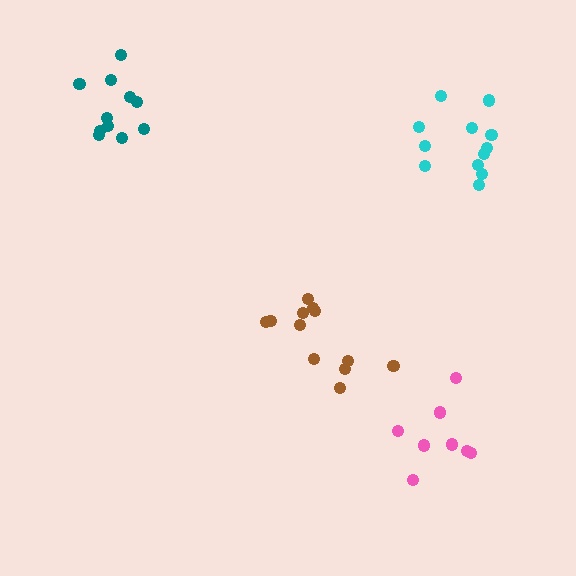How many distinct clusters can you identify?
There are 4 distinct clusters.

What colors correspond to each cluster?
The clusters are colored: pink, brown, cyan, teal.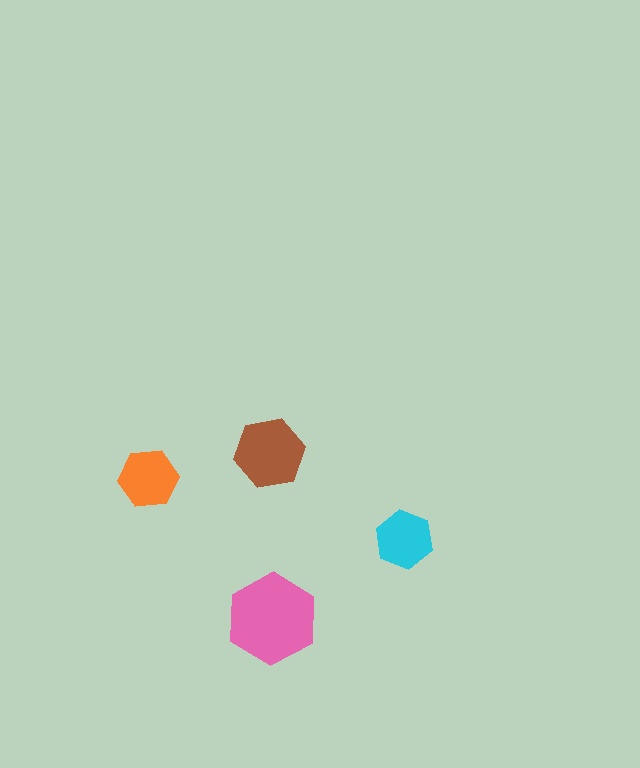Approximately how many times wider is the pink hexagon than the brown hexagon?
About 1.5 times wider.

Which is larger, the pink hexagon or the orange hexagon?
The pink one.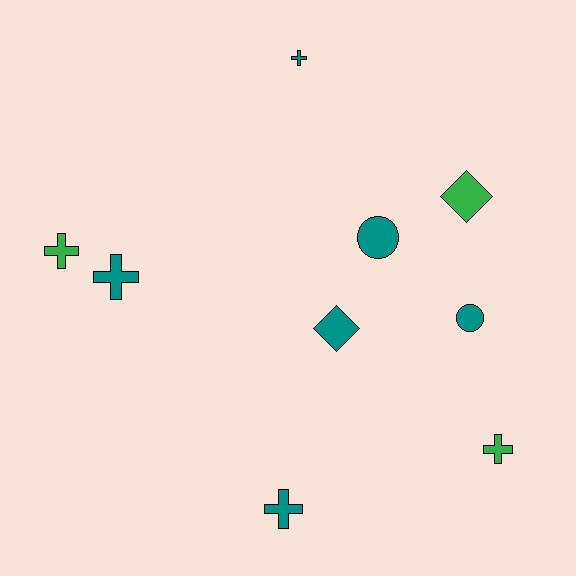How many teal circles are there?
There are 2 teal circles.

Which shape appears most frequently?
Cross, with 5 objects.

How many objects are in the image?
There are 9 objects.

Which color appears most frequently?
Teal, with 6 objects.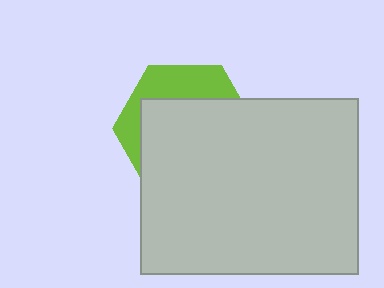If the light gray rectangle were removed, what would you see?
You would see the complete lime hexagon.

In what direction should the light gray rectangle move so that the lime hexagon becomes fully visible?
The light gray rectangle should move down. That is the shortest direction to clear the overlap and leave the lime hexagon fully visible.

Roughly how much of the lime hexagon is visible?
A small part of it is visible (roughly 30%).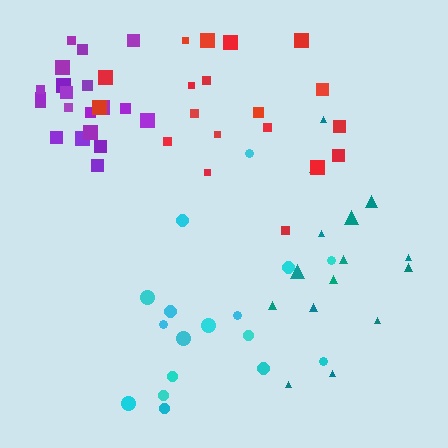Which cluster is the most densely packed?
Purple.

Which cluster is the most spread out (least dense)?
Red.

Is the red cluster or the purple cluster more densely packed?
Purple.